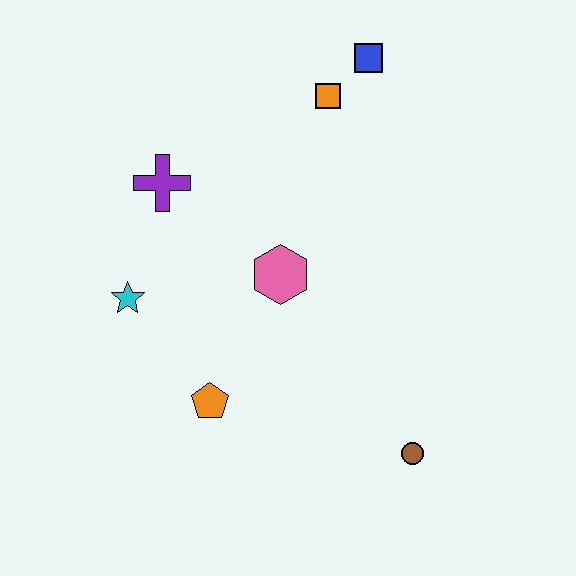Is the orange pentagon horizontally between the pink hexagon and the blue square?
No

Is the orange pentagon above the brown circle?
Yes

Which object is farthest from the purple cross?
The brown circle is farthest from the purple cross.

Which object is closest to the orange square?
The blue square is closest to the orange square.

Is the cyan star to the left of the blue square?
Yes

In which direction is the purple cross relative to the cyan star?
The purple cross is above the cyan star.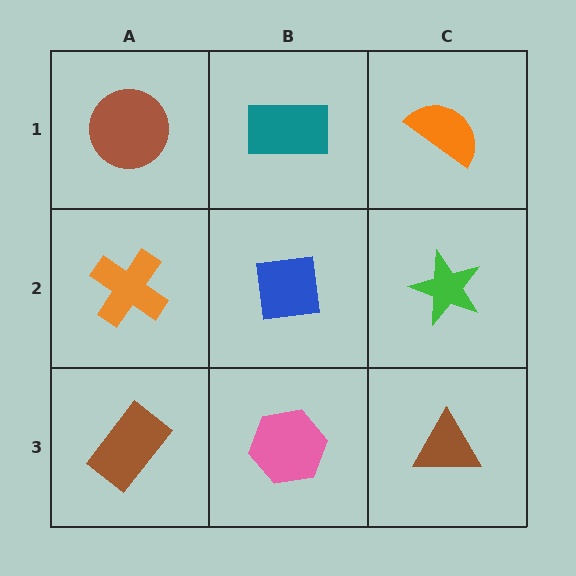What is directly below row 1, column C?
A green star.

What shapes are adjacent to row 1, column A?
An orange cross (row 2, column A), a teal rectangle (row 1, column B).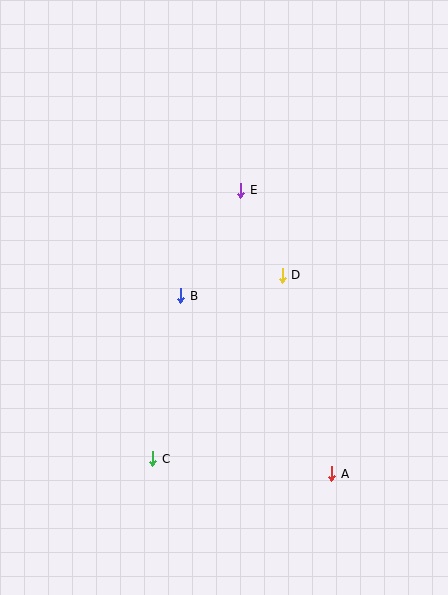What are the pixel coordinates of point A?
Point A is at (332, 474).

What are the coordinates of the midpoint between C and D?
The midpoint between C and D is at (218, 367).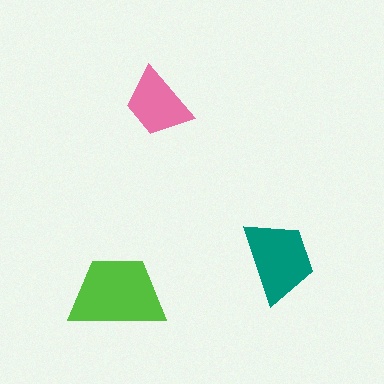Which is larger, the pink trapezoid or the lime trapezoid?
The lime one.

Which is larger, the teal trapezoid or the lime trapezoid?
The lime one.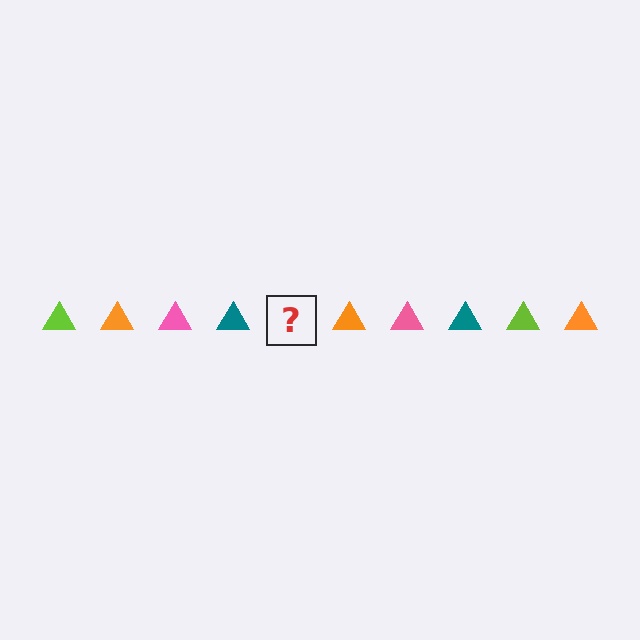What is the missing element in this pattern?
The missing element is a lime triangle.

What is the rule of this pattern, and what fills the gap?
The rule is that the pattern cycles through lime, orange, pink, teal triangles. The gap should be filled with a lime triangle.